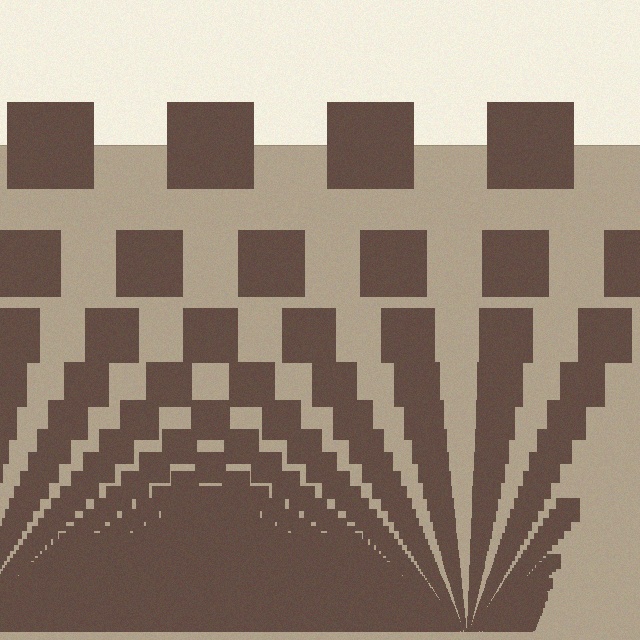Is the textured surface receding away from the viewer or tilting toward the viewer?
The surface appears to tilt toward the viewer. Texture elements get larger and sparser toward the top.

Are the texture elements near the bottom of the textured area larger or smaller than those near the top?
Smaller. The gradient is inverted — elements near the bottom are smaller and denser.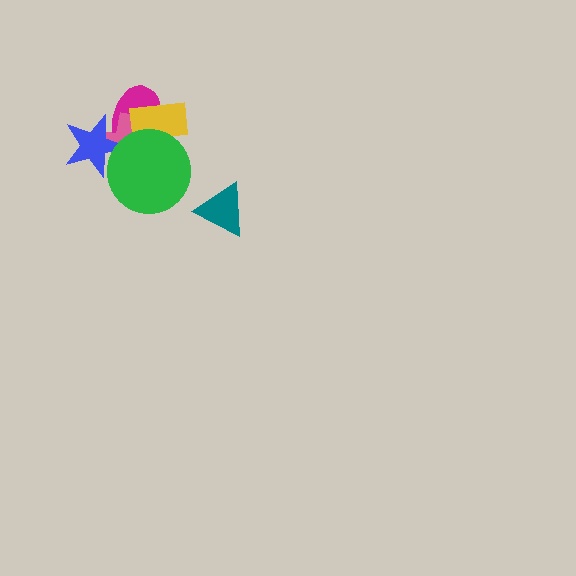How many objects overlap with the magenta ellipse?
4 objects overlap with the magenta ellipse.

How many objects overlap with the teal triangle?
0 objects overlap with the teal triangle.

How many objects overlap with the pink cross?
4 objects overlap with the pink cross.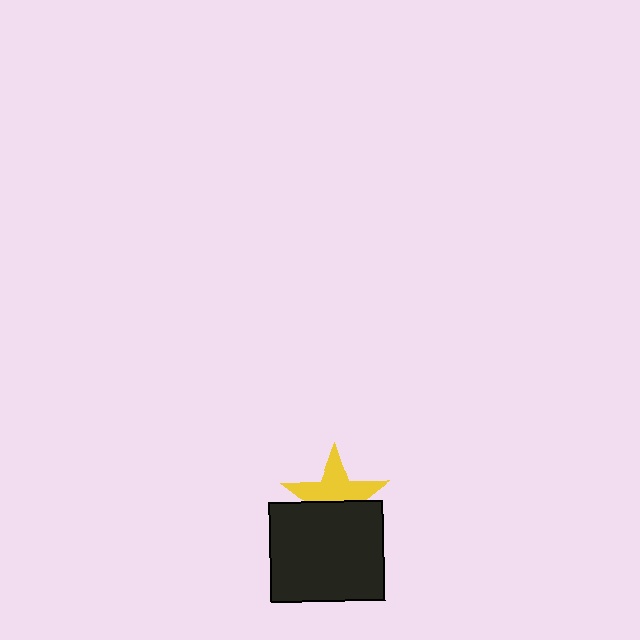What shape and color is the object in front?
The object in front is a black rectangle.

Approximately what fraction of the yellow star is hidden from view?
Roughly 43% of the yellow star is hidden behind the black rectangle.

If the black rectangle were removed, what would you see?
You would see the complete yellow star.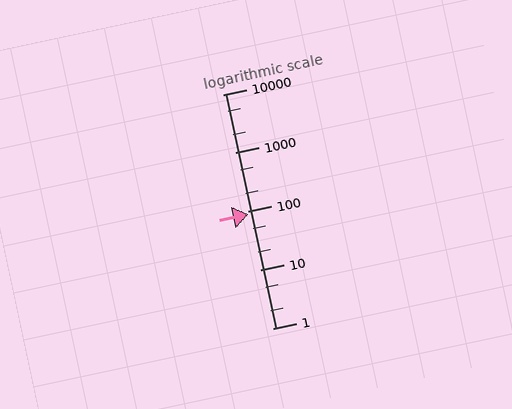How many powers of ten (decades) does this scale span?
The scale spans 4 decades, from 1 to 10000.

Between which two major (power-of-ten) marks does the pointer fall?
The pointer is between 10 and 100.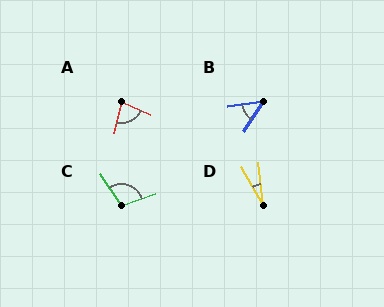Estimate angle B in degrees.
Approximately 48 degrees.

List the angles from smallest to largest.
D (23°), B (48°), A (79°), C (105°).